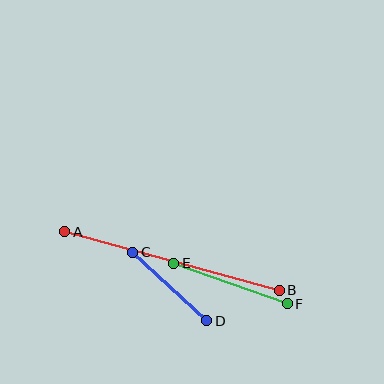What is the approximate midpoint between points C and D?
The midpoint is at approximately (170, 287) pixels.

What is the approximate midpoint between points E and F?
The midpoint is at approximately (231, 284) pixels.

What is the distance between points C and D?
The distance is approximately 101 pixels.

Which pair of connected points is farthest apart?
Points A and B are farthest apart.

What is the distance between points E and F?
The distance is approximately 120 pixels.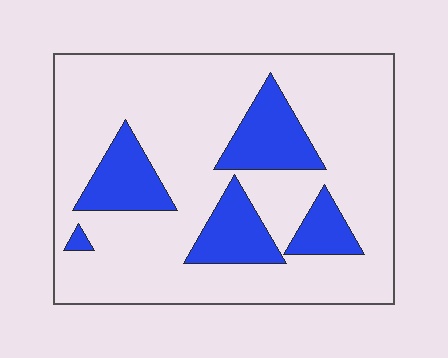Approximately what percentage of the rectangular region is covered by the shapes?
Approximately 20%.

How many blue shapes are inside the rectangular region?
5.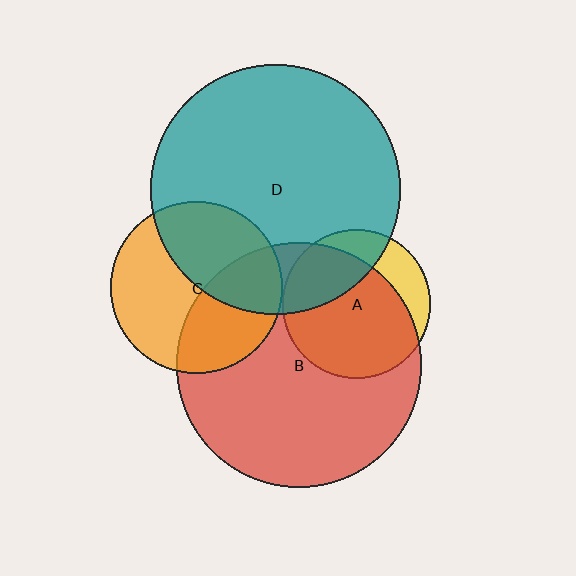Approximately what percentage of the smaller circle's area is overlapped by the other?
Approximately 40%.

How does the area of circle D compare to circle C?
Approximately 2.1 times.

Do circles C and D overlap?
Yes.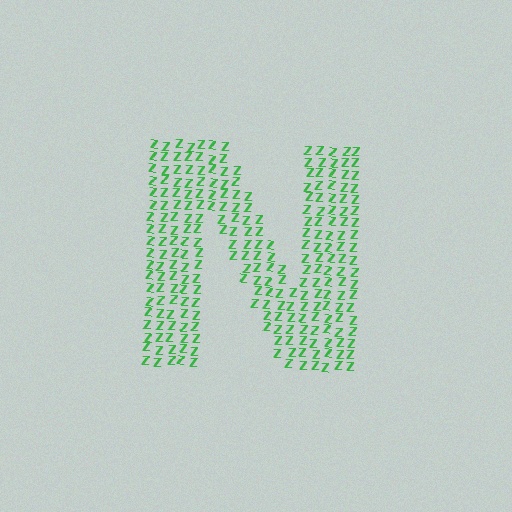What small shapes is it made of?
It is made of small letter Z's.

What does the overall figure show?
The overall figure shows the letter N.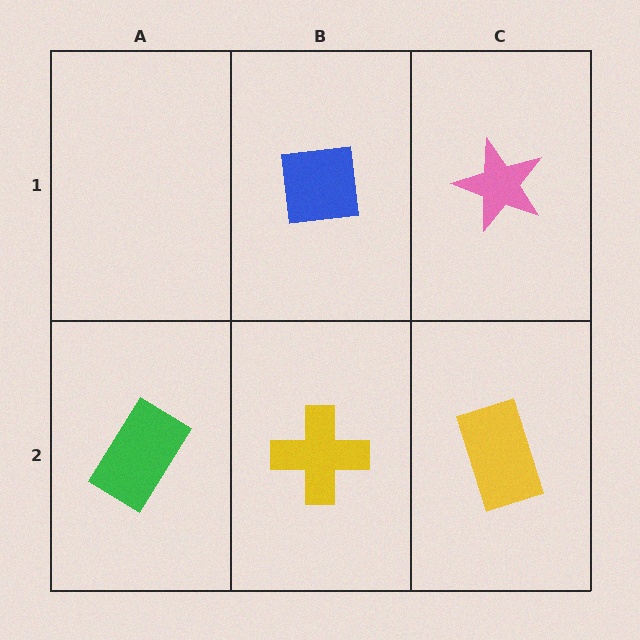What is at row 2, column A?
A green rectangle.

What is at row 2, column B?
A yellow cross.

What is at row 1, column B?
A blue square.